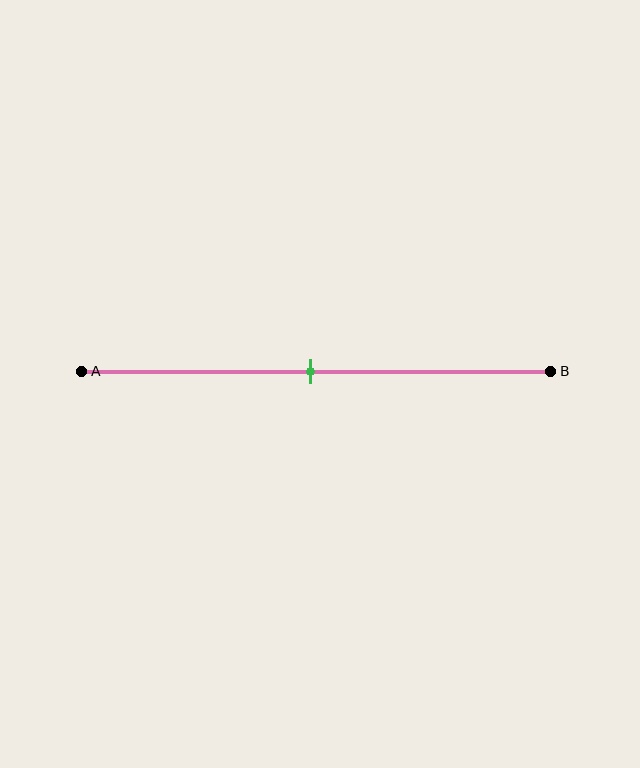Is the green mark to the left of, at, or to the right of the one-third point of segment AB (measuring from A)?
The green mark is to the right of the one-third point of segment AB.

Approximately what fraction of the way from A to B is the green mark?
The green mark is approximately 50% of the way from A to B.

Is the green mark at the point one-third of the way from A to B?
No, the mark is at about 50% from A, not at the 33% one-third point.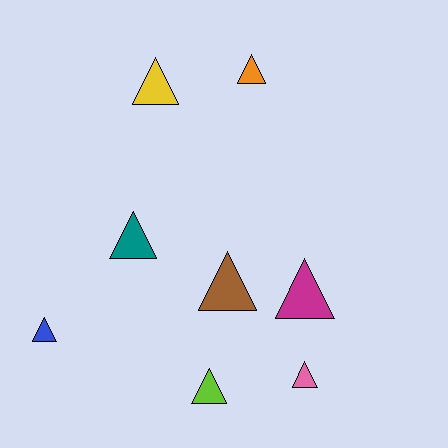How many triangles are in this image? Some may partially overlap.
There are 8 triangles.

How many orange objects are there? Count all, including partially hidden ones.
There is 1 orange object.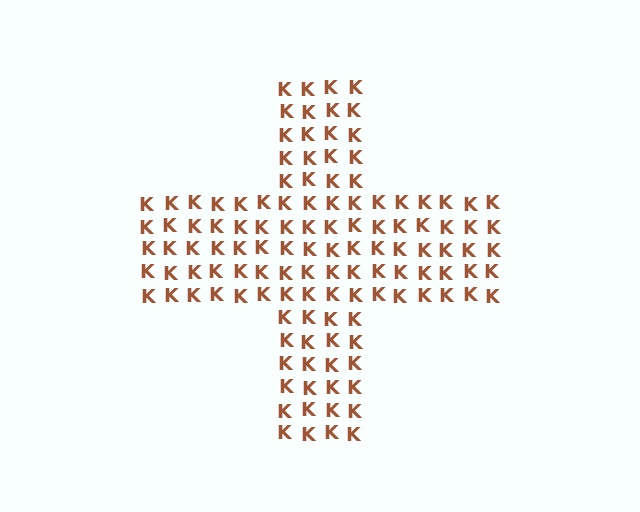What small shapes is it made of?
It is made of small letter K's.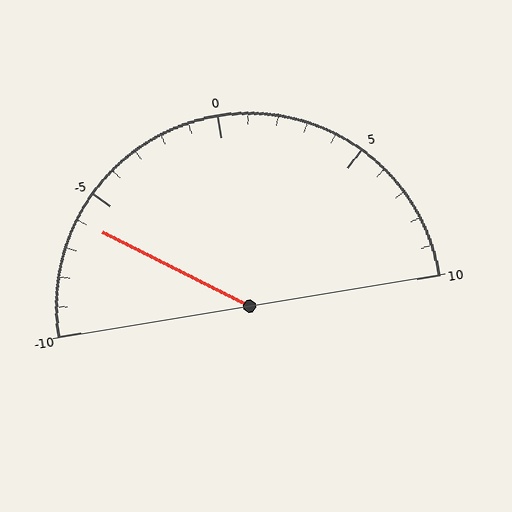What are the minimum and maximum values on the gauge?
The gauge ranges from -10 to 10.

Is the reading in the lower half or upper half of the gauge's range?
The reading is in the lower half of the range (-10 to 10).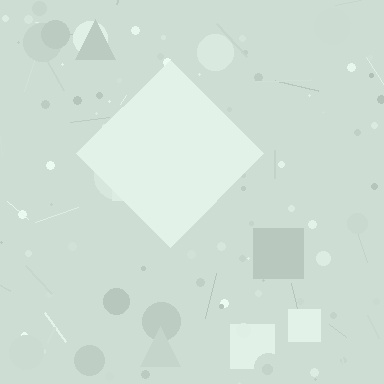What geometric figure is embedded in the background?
A diamond is embedded in the background.